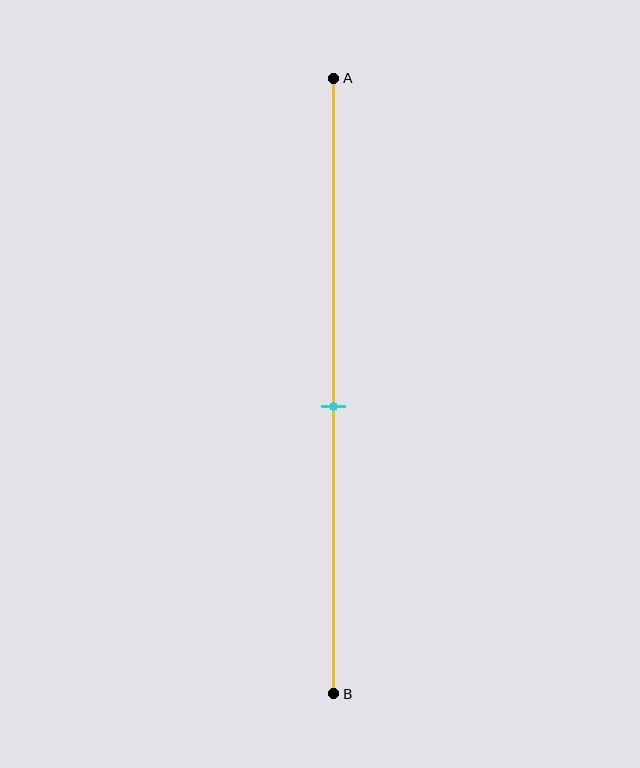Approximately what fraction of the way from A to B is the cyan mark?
The cyan mark is approximately 55% of the way from A to B.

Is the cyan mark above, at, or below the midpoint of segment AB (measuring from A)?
The cyan mark is below the midpoint of segment AB.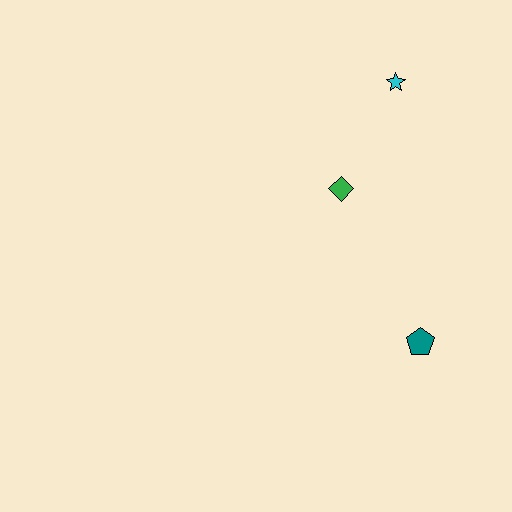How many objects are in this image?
There are 3 objects.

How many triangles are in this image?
There are no triangles.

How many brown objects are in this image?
There are no brown objects.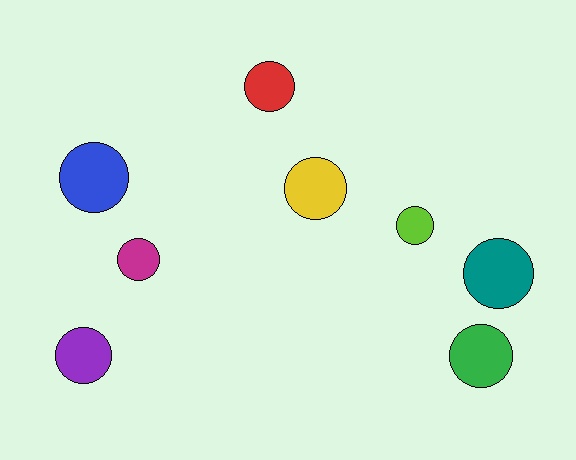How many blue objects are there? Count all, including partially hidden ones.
There is 1 blue object.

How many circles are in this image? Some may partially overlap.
There are 8 circles.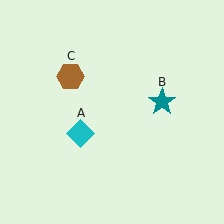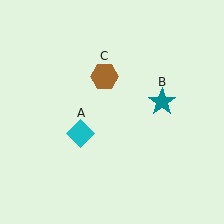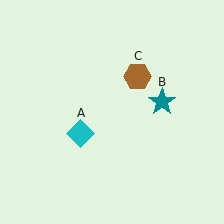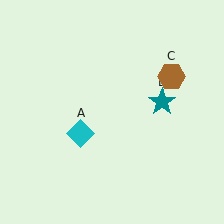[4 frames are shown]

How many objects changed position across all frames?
1 object changed position: brown hexagon (object C).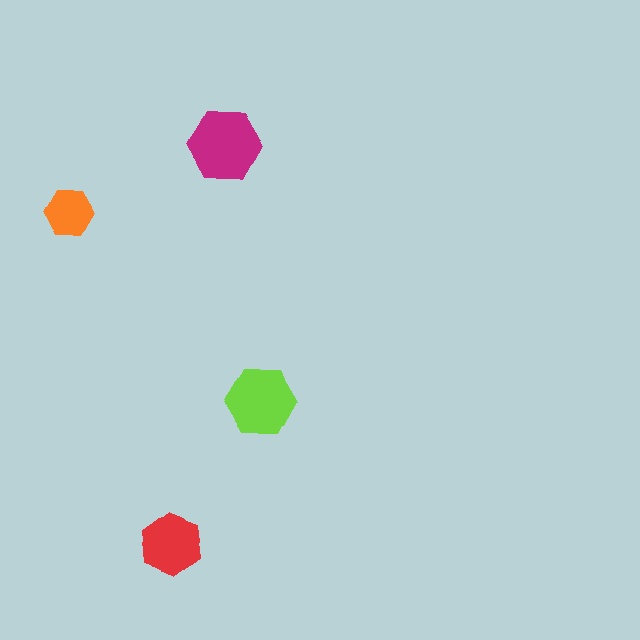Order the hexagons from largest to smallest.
the magenta one, the lime one, the red one, the orange one.